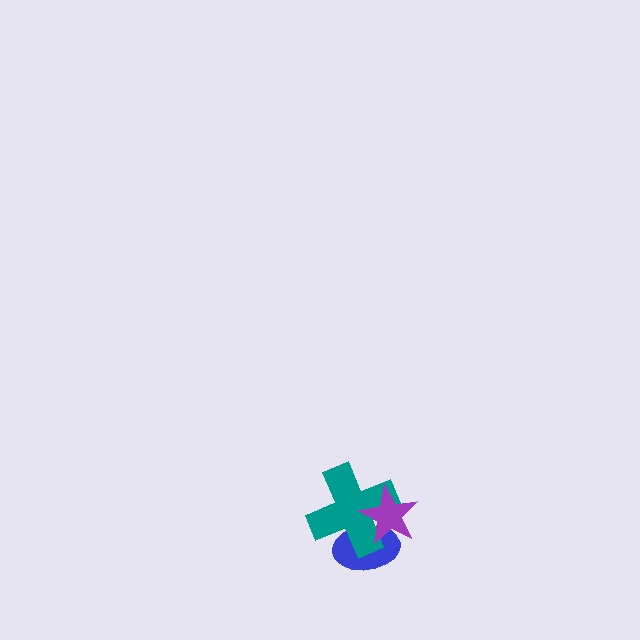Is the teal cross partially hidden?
Yes, it is partially covered by another shape.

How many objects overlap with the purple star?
2 objects overlap with the purple star.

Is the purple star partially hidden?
No, no other shape covers it.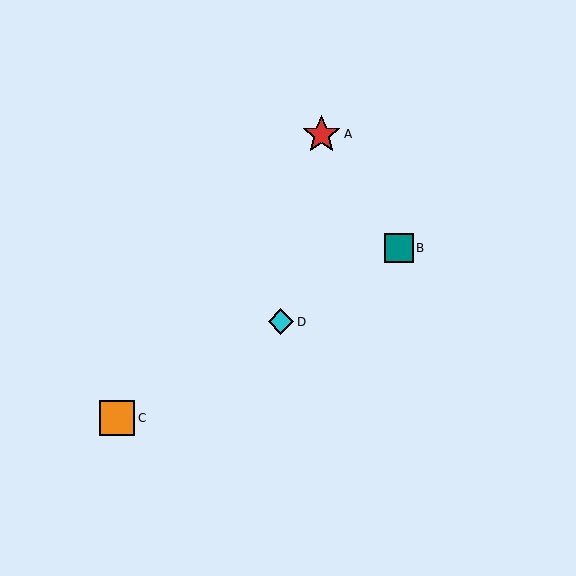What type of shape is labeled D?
Shape D is a cyan diamond.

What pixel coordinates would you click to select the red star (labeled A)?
Click at (321, 134) to select the red star A.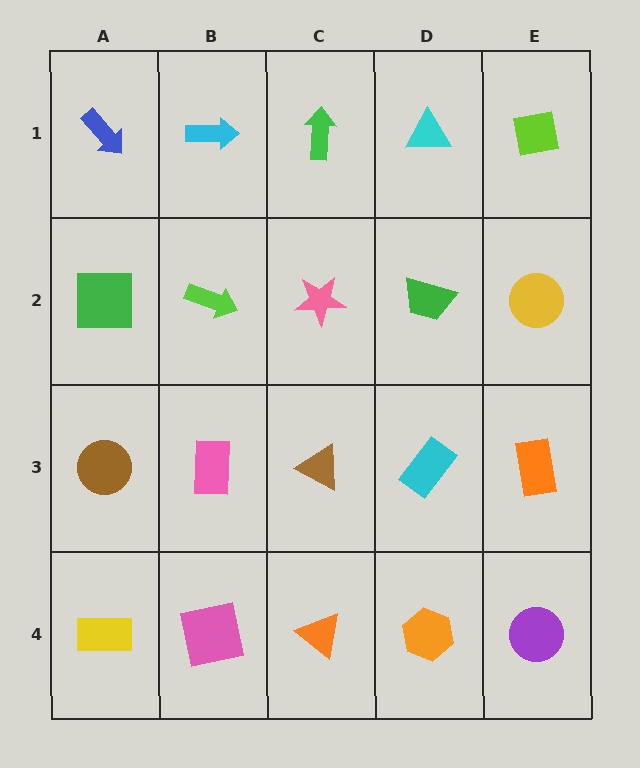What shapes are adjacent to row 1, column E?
A yellow circle (row 2, column E), a cyan triangle (row 1, column D).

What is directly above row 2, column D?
A cyan triangle.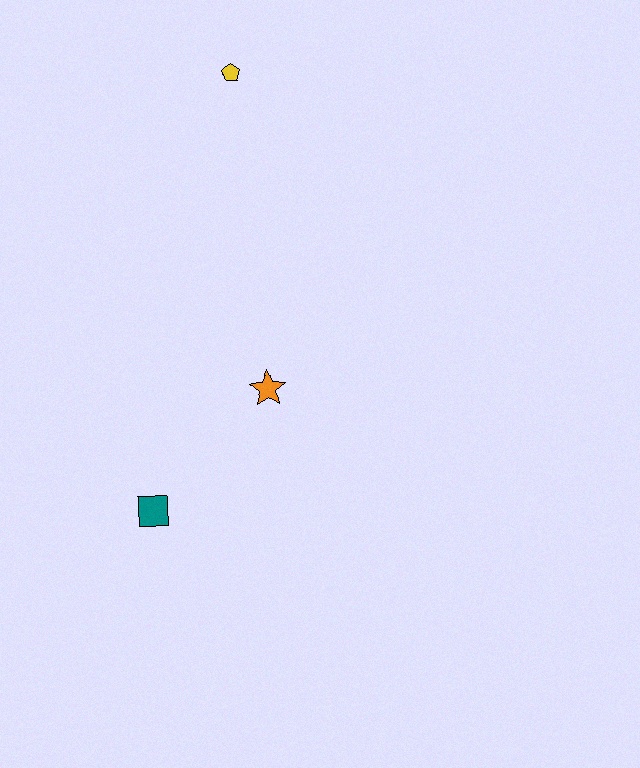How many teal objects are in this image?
There is 1 teal object.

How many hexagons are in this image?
There are no hexagons.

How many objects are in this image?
There are 3 objects.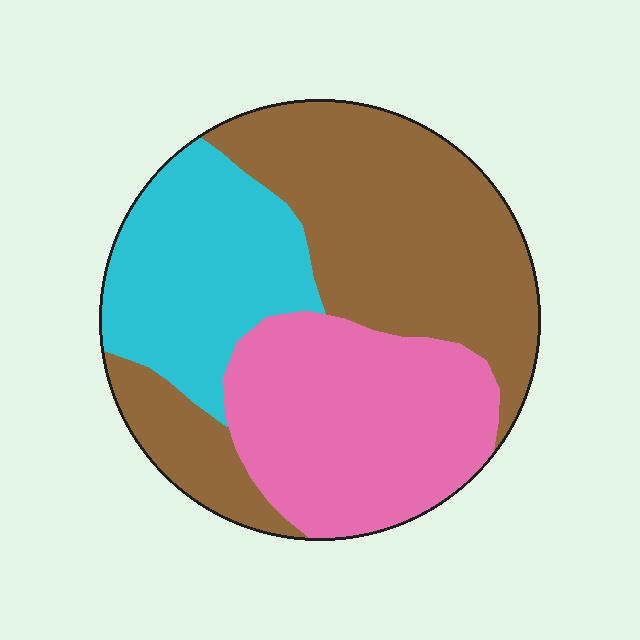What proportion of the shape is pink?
Pink covers 31% of the shape.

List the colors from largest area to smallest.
From largest to smallest: brown, pink, cyan.